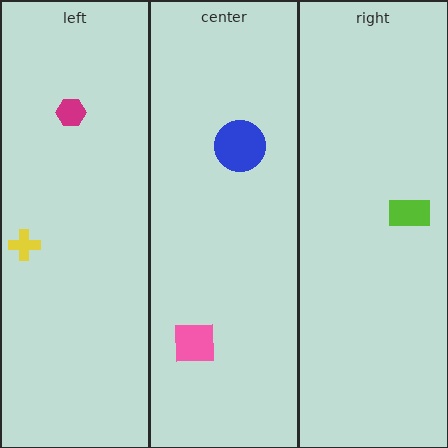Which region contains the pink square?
The center region.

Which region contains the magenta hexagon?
The left region.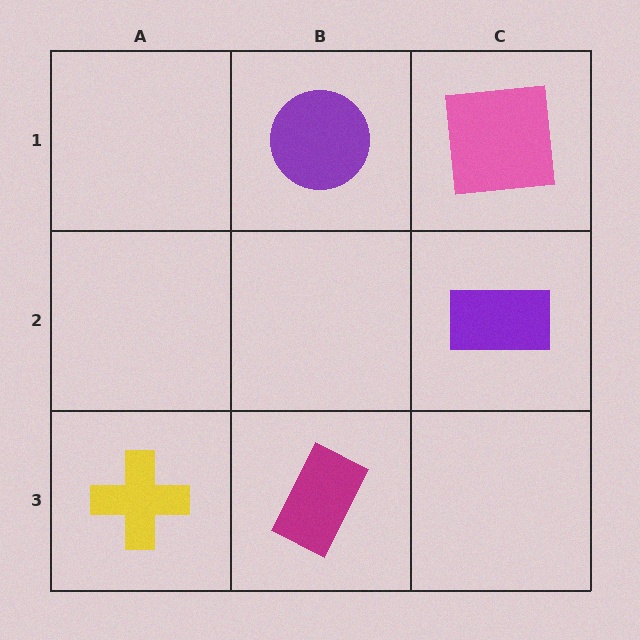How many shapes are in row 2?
1 shape.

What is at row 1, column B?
A purple circle.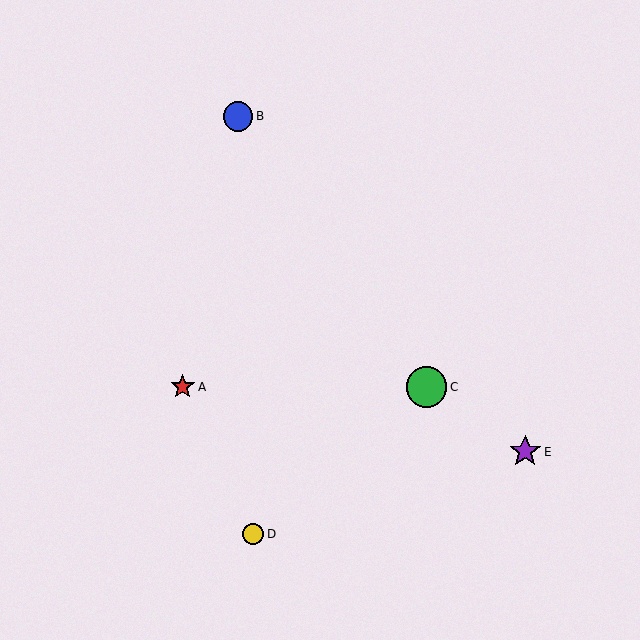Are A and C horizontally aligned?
Yes, both are at y≈387.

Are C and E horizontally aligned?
No, C is at y≈387 and E is at y≈452.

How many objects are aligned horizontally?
2 objects (A, C) are aligned horizontally.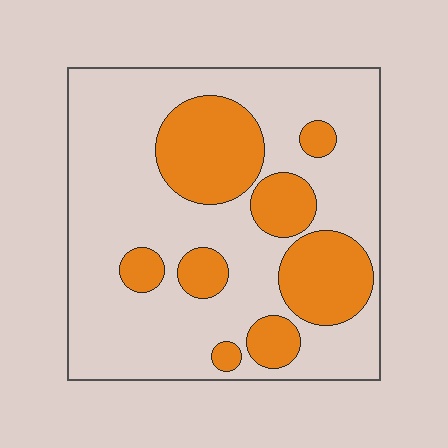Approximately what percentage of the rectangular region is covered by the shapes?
Approximately 30%.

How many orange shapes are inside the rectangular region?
8.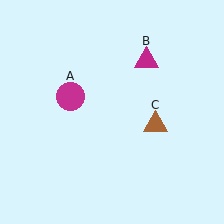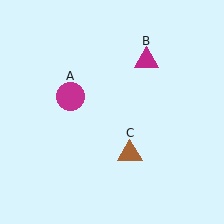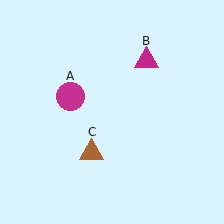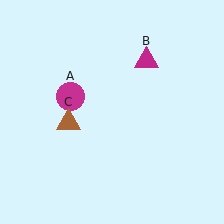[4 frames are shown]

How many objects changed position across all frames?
1 object changed position: brown triangle (object C).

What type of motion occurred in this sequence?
The brown triangle (object C) rotated clockwise around the center of the scene.